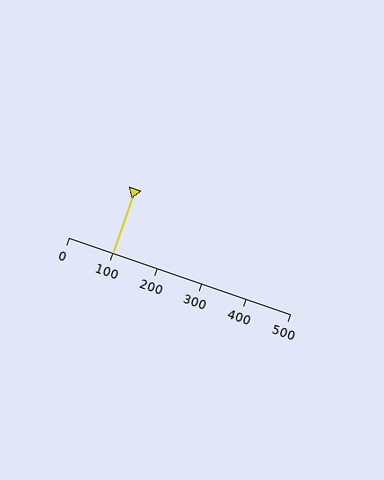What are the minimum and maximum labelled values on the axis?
The axis runs from 0 to 500.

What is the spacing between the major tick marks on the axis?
The major ticks are spaced 100 apart.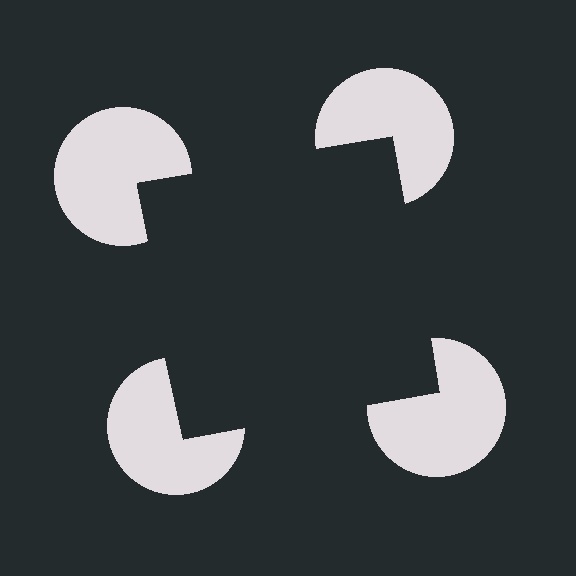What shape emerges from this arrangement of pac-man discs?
An illusory square — its edges are inferred from the aligned wedge cuts in the pac-man discs, not physically drawn.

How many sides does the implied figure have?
4 sides.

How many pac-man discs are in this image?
There are 4 — one at each vertex of the illusory square.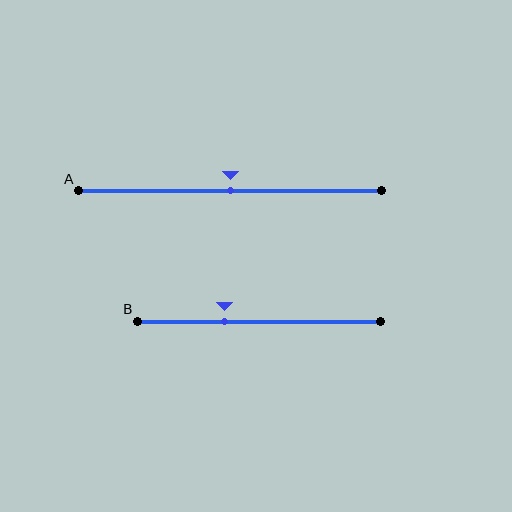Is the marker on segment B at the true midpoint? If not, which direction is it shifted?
No, the marker on segment B is shifted to the left by about 14% of the segment length.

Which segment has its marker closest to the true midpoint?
Segment A has its marker closest to the true midpoint.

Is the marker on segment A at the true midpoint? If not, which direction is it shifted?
Yes, the marker on segment A is at the true midpoint.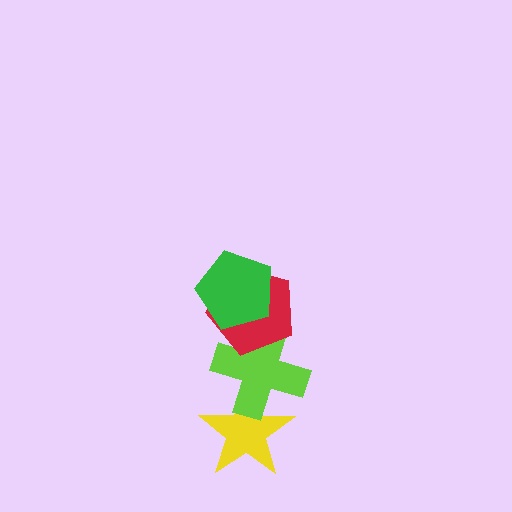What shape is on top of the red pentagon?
The green pentagon is on top of the red pentagon.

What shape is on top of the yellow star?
The lime cross is on top of the yellow star.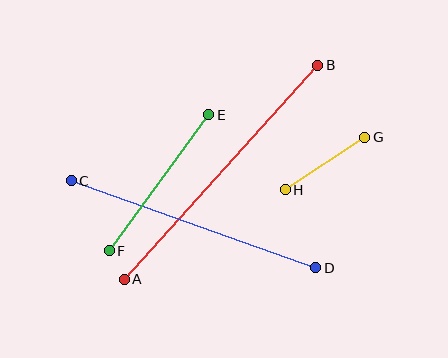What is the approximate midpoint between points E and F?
The midpoint is at approximately (159, 183) pixels.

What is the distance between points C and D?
The distance is approximately 260 pixels.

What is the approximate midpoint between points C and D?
The midpoint is at approximately (194, 224) pixels.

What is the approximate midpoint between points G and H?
The midpoint is at approximately (325, 164) pixels.